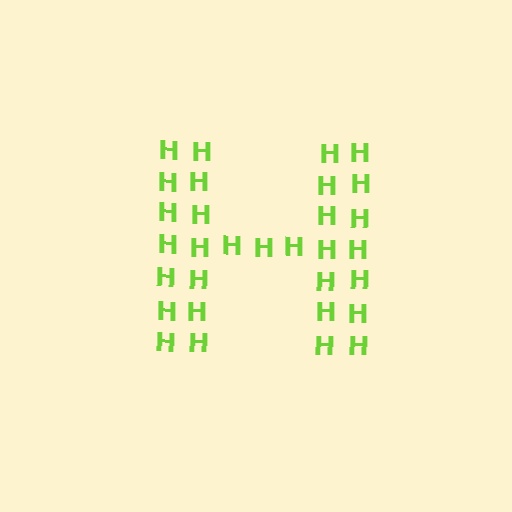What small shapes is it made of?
It is made of small letter H's.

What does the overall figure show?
The overall figure shows the letter H.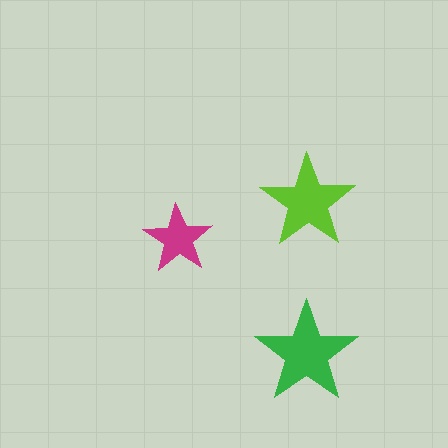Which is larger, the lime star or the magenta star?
The lime one.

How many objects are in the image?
There are 3 objects in the image.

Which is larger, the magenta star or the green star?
The green one.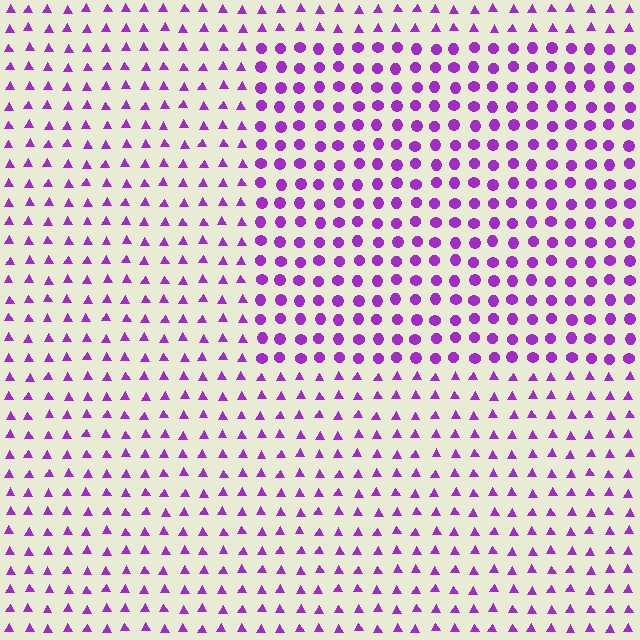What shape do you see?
I see a rectangle.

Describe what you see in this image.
The image is filled with small purple elements arranged in a uniform grid. A rectangle-shaped region contains circles, while the surrounding area contains triangles. The boundary is defined purely by the change in element shape.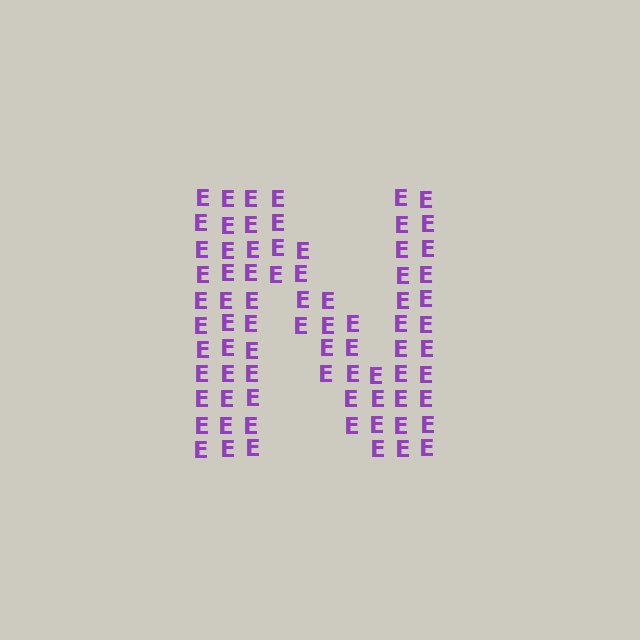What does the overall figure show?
The overall figure shows the letter N.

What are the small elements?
The small elements are letter E's.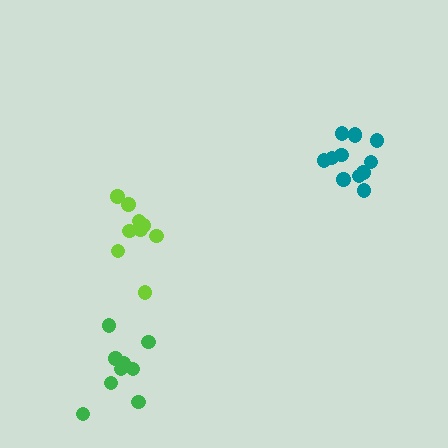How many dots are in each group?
Group 1: 9 dots, Group 2: 9 dots, Group 3: 12 dots (30 total).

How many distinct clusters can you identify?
There are 3 distinct clusters.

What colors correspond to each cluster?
The clusters are colored: lime, green, teal.